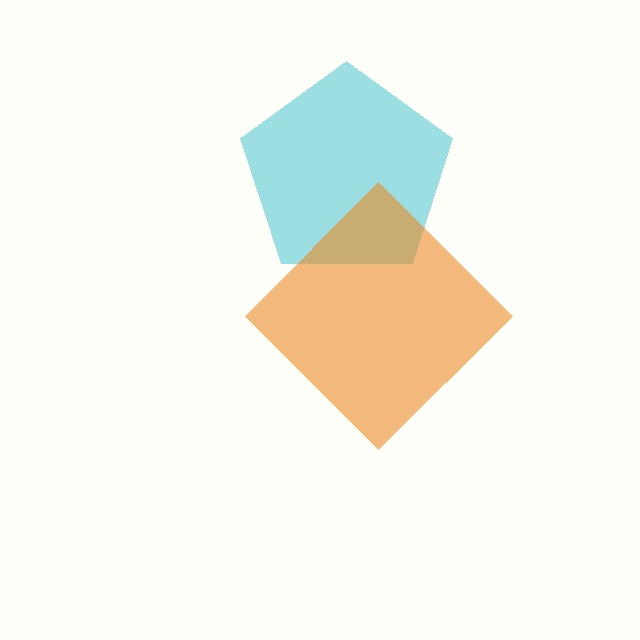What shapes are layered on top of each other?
The layered shapes are: a cyan pentagon, an orange diamond.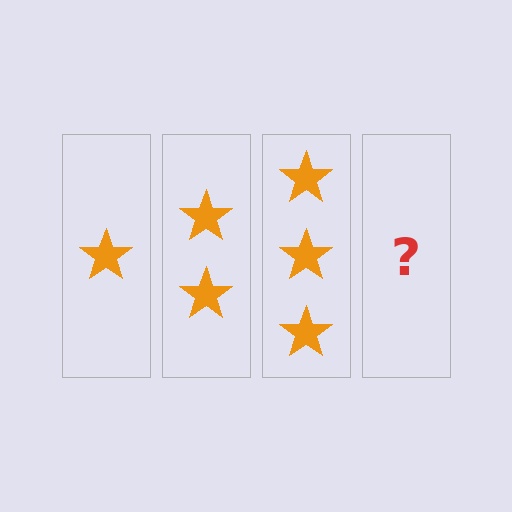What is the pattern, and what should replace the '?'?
The pattern is that each step adds one more star. The '?' should be 4 stars.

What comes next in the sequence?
The next element should be 4 stars.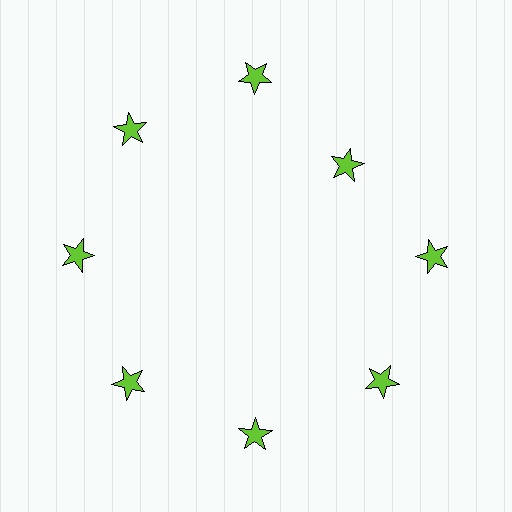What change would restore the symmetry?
The symmetry would be restored by moving it outward, back onto the ring so that all 8 stars sit at equal angles and equal distance from the center.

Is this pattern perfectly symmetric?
No. The 8 lime stars are arranged in a ring, but one element near the 2 o'clock position is pulled inward toward the center, breaking the 8-fold rotational symmetry.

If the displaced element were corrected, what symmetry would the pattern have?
It would have 8-fold rotational symmetry — the pattern would map onto itself every 45 degrees.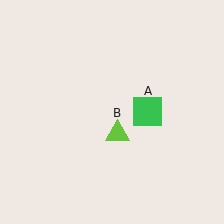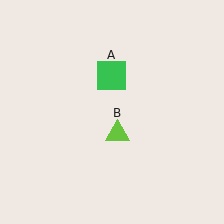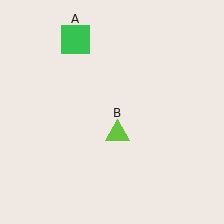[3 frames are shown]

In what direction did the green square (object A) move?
The green square (object A) moved up and to the left.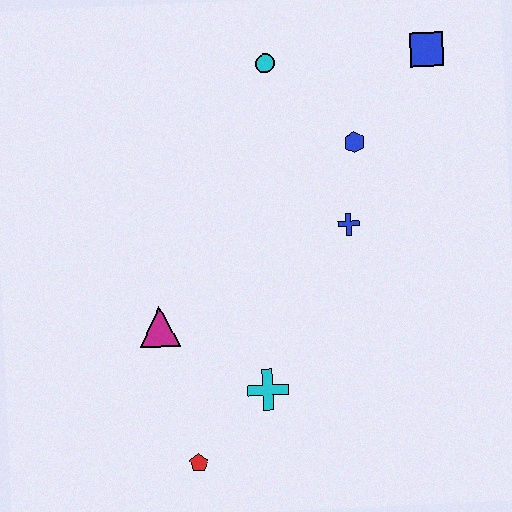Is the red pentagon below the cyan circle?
Yes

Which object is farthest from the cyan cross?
The blue square is farthest from the cyan cross.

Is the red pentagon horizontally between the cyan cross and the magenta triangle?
Yes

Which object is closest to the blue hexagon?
The blue cross is closest to the blue hexagon.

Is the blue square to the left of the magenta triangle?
No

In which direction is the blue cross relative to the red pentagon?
The blue cross is above the red pentagon.